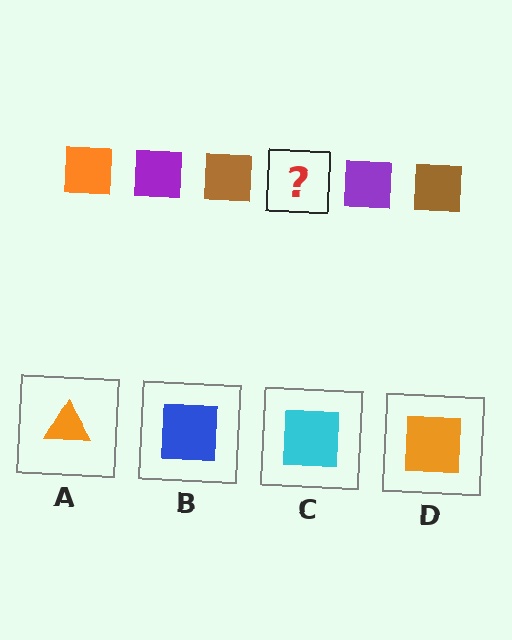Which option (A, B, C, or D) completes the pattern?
D.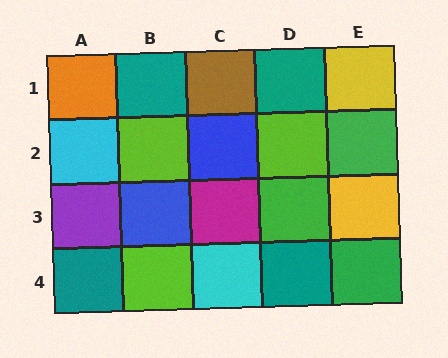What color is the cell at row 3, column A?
Purple.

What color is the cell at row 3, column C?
Magenta.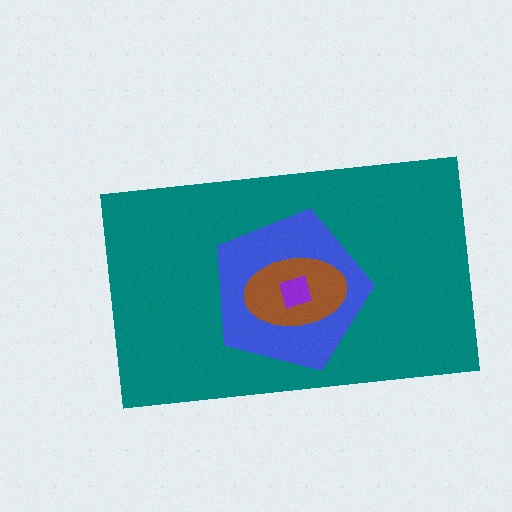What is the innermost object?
The purple square.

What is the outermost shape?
The teal rectangle.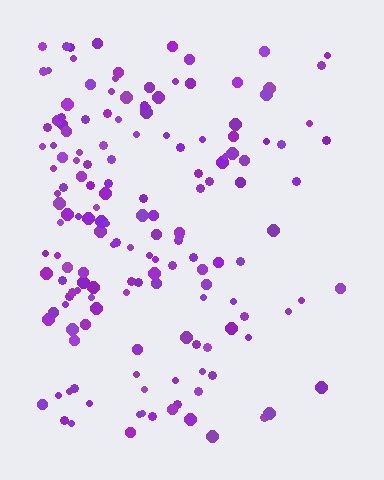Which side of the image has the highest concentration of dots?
The left.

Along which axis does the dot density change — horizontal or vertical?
Horizontal.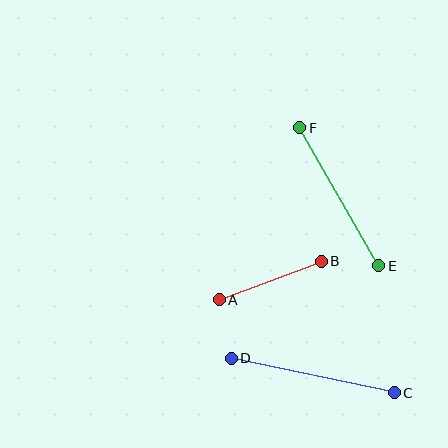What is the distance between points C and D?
The distance is approximately 166 pixels.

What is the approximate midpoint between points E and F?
The midpoint is at approximately (339, 197) pixels.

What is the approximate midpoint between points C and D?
The midpoint is at approximately (313, 376) pixels.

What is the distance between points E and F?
The distance is approximately 159 pixels.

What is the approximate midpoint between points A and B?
The midpoint is at approximately (270, 281) pixels.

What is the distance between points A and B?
The distance is approximately 109 pixels.